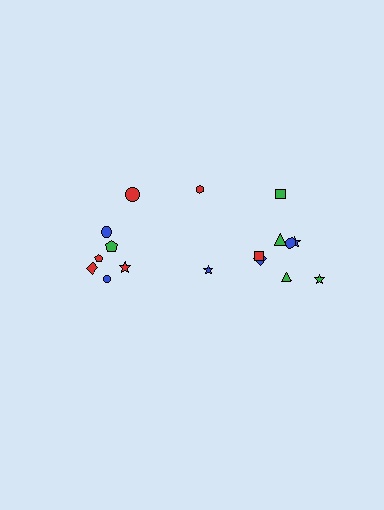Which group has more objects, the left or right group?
The right group.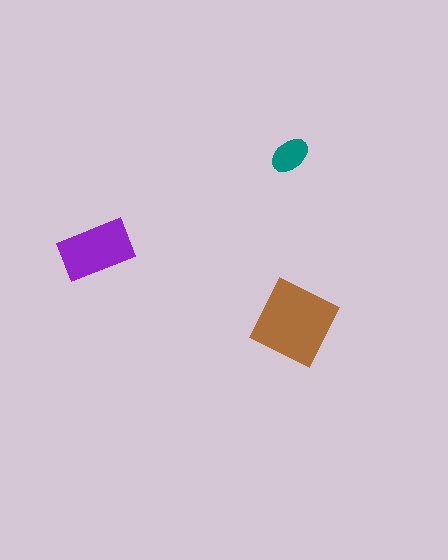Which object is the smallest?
The teal ellipse.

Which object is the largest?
The brown square.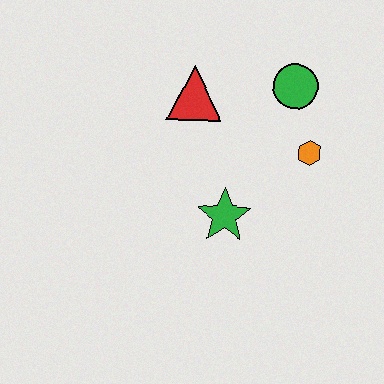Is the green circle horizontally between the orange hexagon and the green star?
Yes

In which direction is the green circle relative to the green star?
The green circle is above the green star.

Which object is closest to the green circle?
The orange hexagon is closest to the green circle.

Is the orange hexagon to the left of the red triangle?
No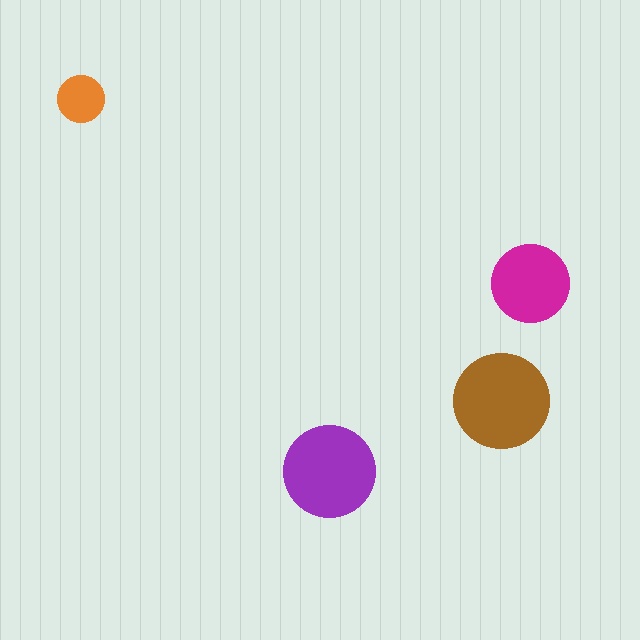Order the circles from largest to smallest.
the brown one, the purple one, the magenta one, the orange one.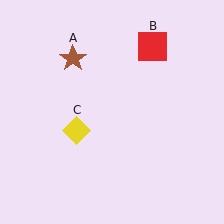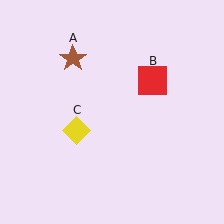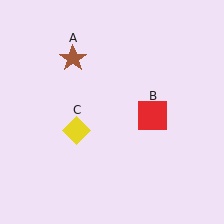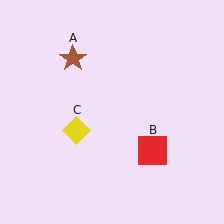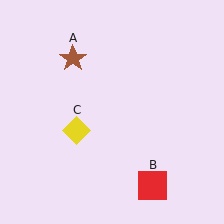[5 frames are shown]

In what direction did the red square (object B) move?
The red square (object B) moved down.